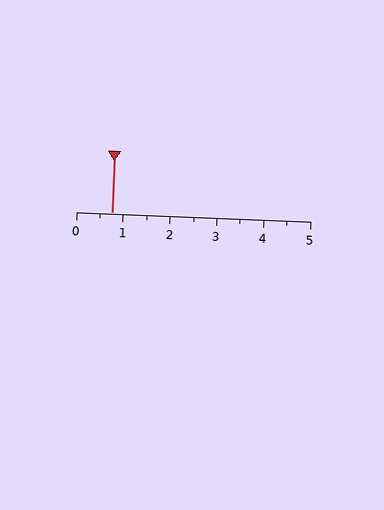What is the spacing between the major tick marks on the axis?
The major ticks are spaced 1 apart.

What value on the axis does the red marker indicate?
The marker indicates approximately 0.8.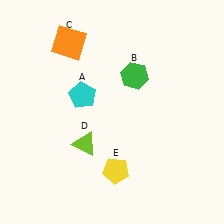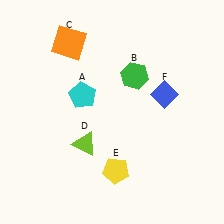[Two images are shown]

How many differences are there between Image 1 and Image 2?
There is 1 difference between the two images.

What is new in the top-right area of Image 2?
A blue diamond (F) was added in the top-right area of Image 2.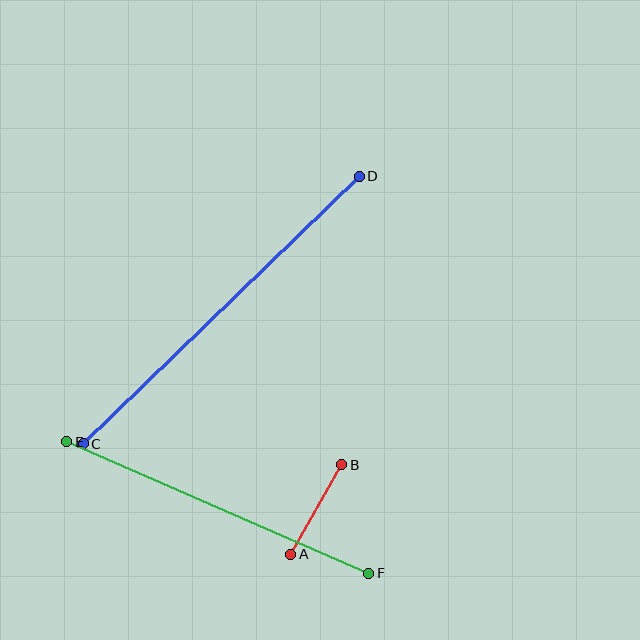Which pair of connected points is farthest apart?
Points C and D are farthest apart.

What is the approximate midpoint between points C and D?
The midpoint is at approximately (221, 310) pixels.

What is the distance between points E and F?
The distance is approximately 330 pixels.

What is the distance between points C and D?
The distance is approximately 385 pixels.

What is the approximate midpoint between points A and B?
The midpoint is at approximately (316, 510) pixels.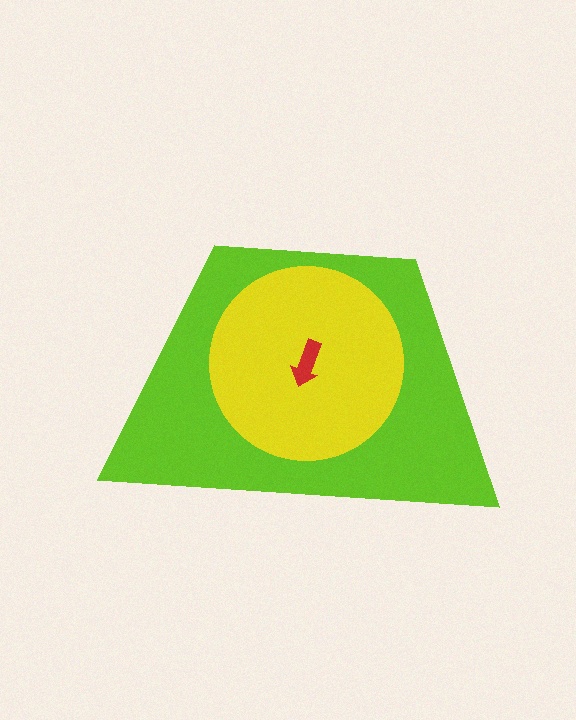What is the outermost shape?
The lime trapezoid.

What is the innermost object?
The red arrow.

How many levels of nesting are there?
3.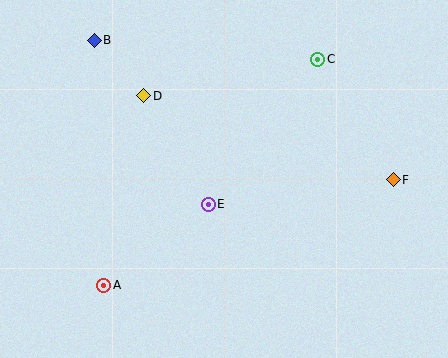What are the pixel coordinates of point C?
Point C is at (318, 59).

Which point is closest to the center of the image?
Point E at (208, 204) is closest to the center.